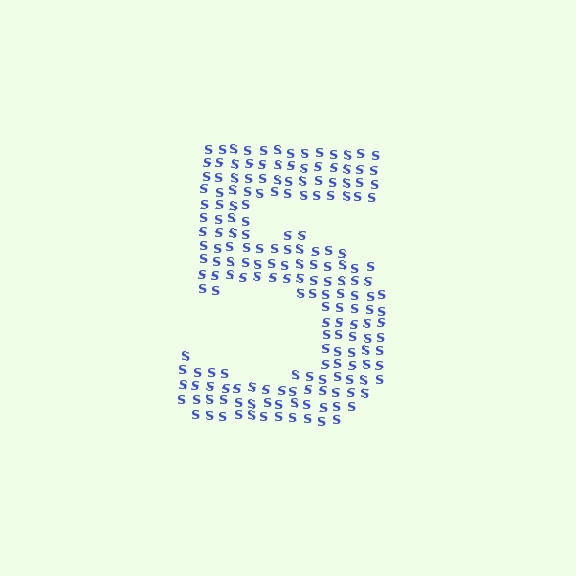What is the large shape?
The large shape is the digit 5.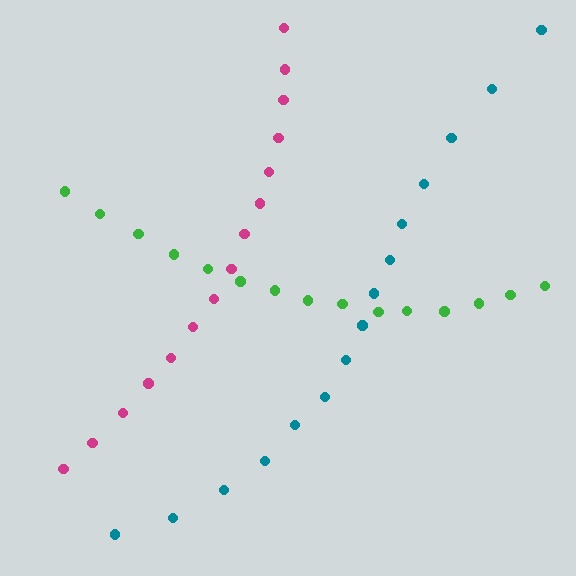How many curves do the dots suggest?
There are 3 distinct paths.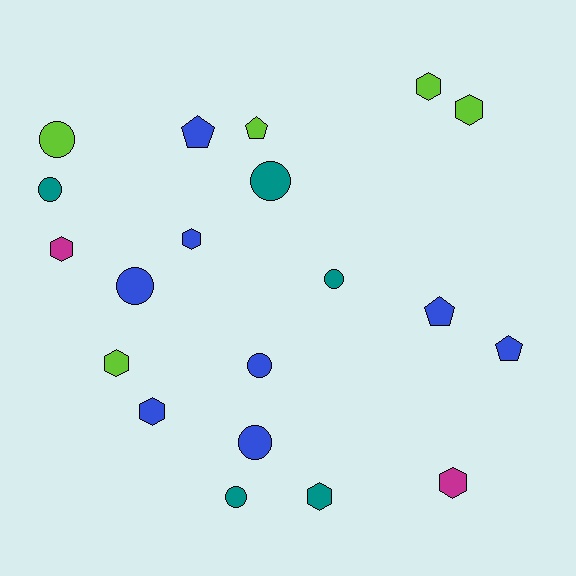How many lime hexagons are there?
There are 3 lime hexagons.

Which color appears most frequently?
Blue, with 8 objects.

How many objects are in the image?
There are 20 objects.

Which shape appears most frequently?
Circle, with 8 objects.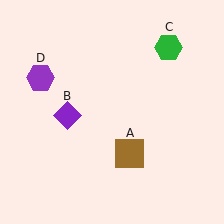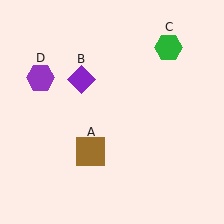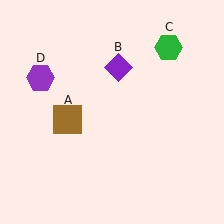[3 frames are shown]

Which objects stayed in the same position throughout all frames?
Green hexagon (object C) and purple hexagon (object D) remained stationary.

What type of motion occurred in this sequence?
The brown square (object A), purple diamond (object B) rotated clockwise around the center of the scene.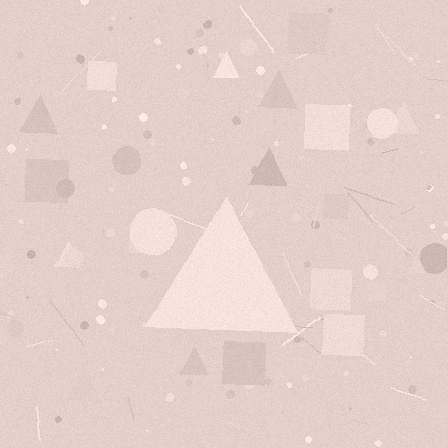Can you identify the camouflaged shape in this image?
The camouflaged shape is a triangle.